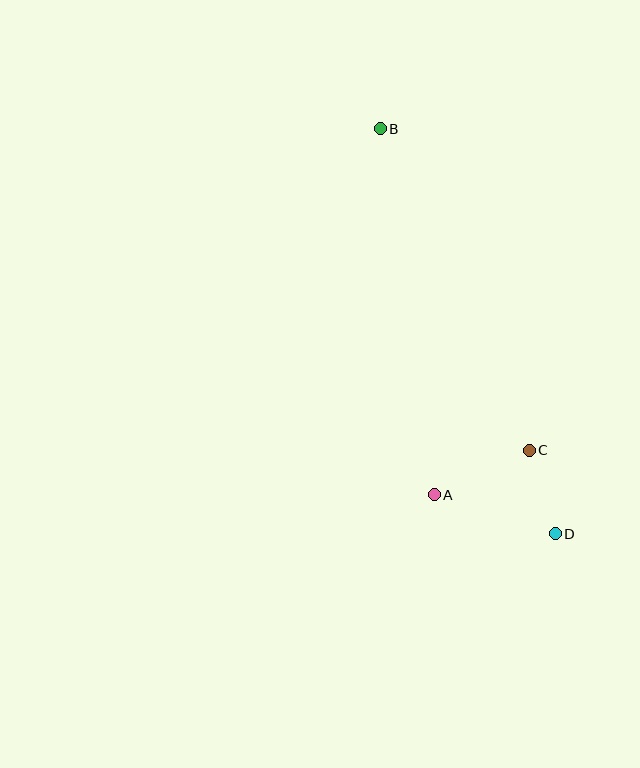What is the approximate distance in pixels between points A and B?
The distance between A and B is approximately 370 pixels.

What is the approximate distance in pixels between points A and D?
The distance between A and D is approximately 127 pixels.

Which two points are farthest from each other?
Points B and D are farthest from each other.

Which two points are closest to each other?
Points C and D are closest to each other.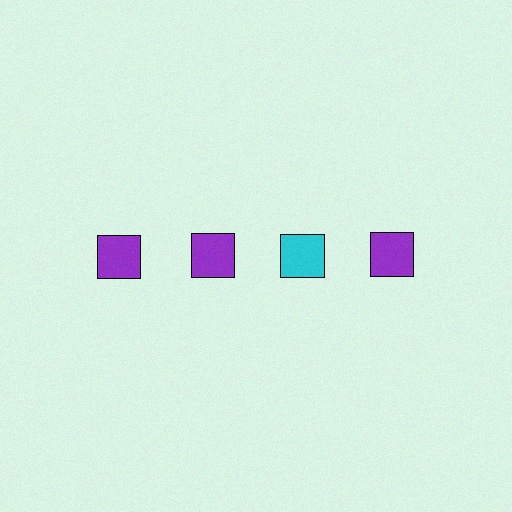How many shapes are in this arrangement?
There are 4 shapes arranged in a grid pattern.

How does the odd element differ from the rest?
It has a different color: cyan instead of purple.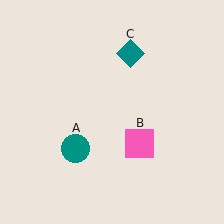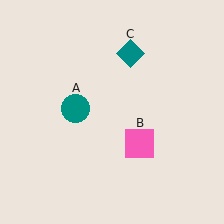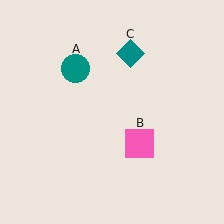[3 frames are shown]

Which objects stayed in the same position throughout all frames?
Pink square (object B) and teal diamond (object C) remained stationary.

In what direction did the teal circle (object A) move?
The teal circle (object A) moved up.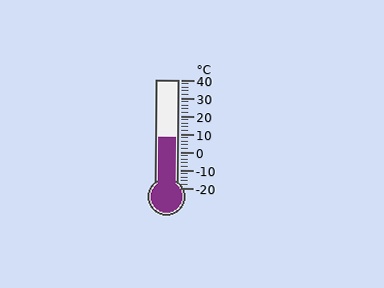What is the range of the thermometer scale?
The thermometer scale ranges from -20°C to 40°C.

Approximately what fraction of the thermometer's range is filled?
The thermometer is filled to approximately 45% of its range.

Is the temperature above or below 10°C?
The temperature is below 10°C.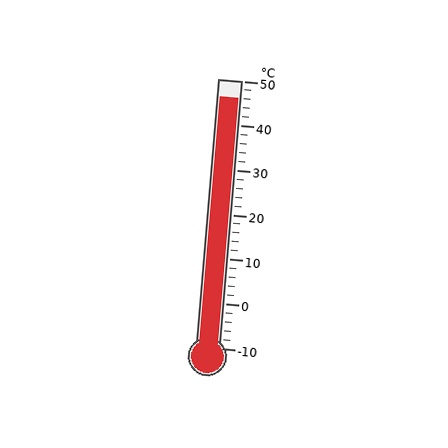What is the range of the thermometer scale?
The thermometer scale ranges from -10°C to 50°C.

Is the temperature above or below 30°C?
The temperature is above 30°C.